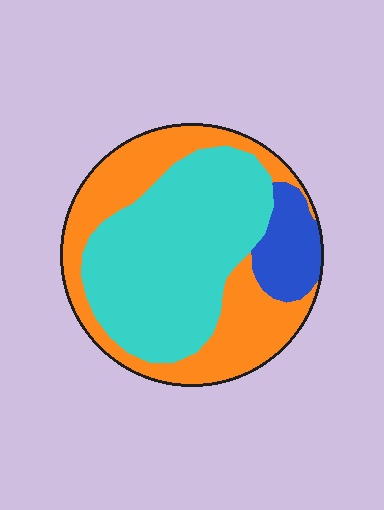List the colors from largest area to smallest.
From largest to smallest: cyan, orange, blue.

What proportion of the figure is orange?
Orange takes up about two fifths (2/5) of the figure.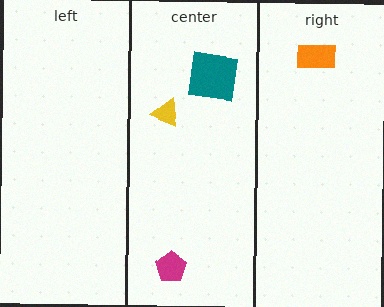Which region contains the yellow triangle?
The center region.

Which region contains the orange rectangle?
The right region.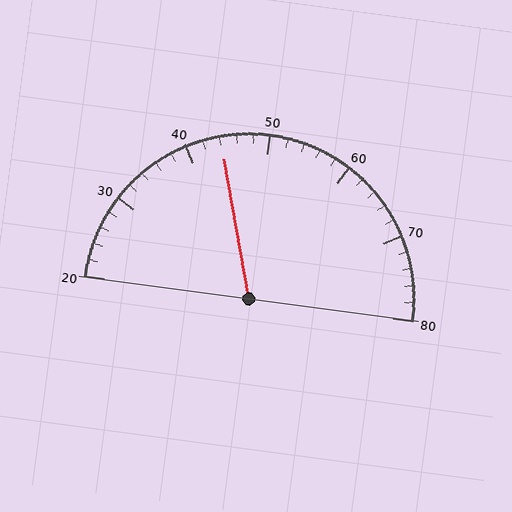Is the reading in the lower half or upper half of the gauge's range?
The reading is in the lower half of the range (20 to 80).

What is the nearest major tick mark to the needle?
The nearest major tick mark is 40.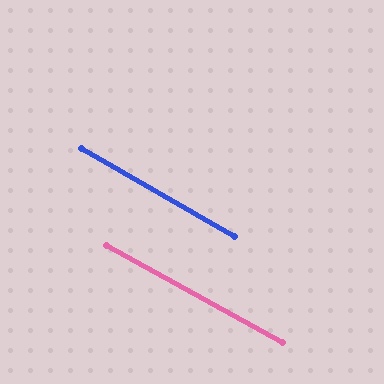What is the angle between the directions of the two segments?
Approximately 1 degree.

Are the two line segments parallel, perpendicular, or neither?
Parallel — their directions differ by only 1.1°.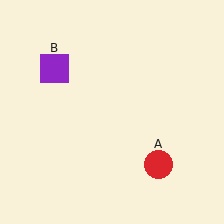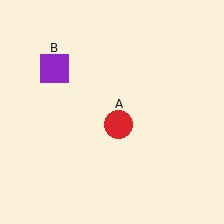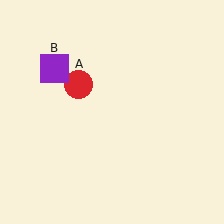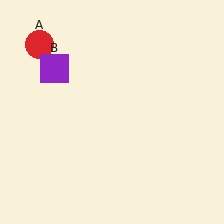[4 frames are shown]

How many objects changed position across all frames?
1 object changed position: red circle (object A).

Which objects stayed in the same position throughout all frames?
Purple square (object B) remained stationary.